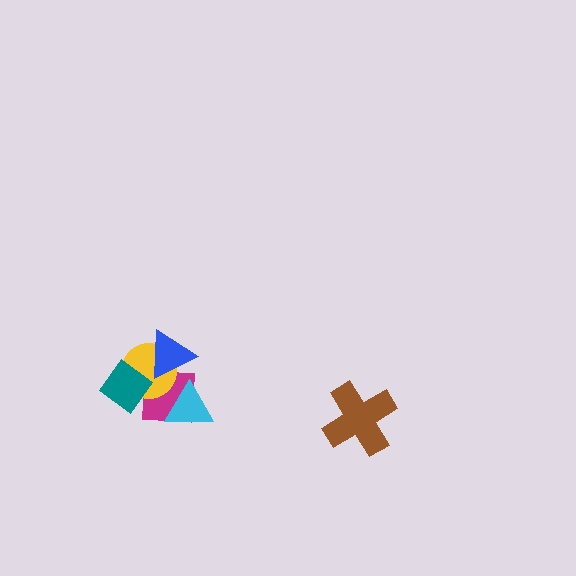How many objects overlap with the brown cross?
0 objects overlap with the brown cross.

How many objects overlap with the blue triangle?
2 objects overlap with the blue triangle.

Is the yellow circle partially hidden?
Yes, it is partially covered by another shape.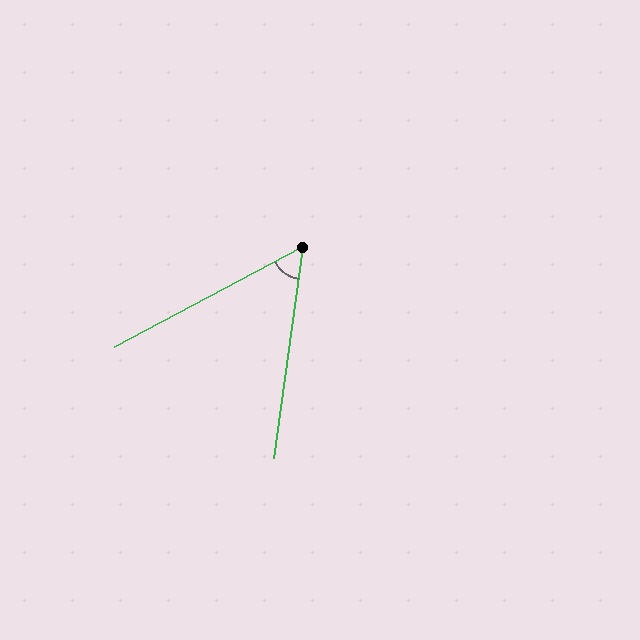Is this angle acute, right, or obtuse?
It is acute.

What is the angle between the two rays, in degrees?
Approximately 54 degrees.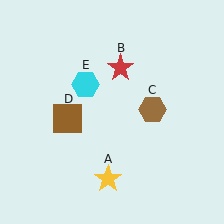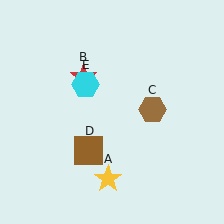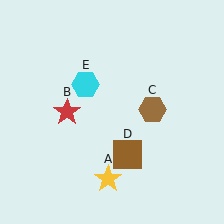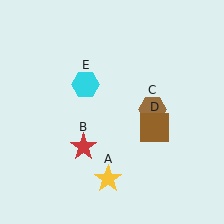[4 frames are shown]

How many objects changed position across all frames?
2 objects changed position: red star (object B), brown square (object D).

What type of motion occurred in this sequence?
The red star (object B), brown square (object D) rotated counterclockwise around the center of the scene.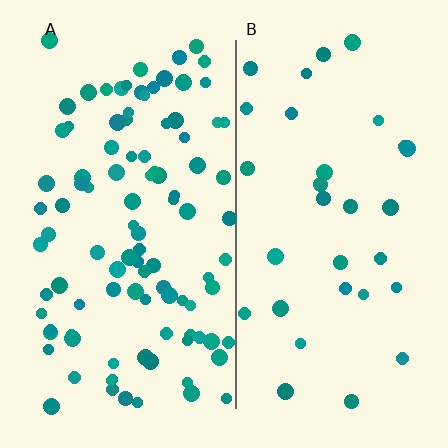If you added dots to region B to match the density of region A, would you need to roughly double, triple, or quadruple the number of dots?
Approximately triple.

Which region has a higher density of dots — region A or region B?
A (the left).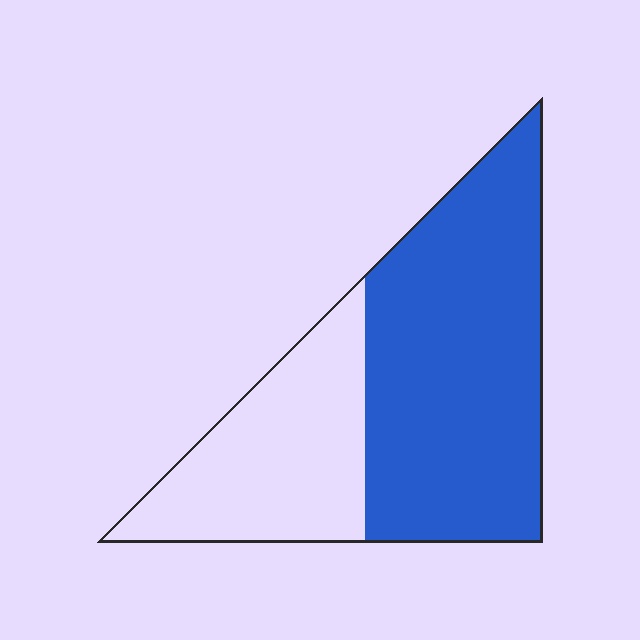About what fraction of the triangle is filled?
About five eighths (5/8).